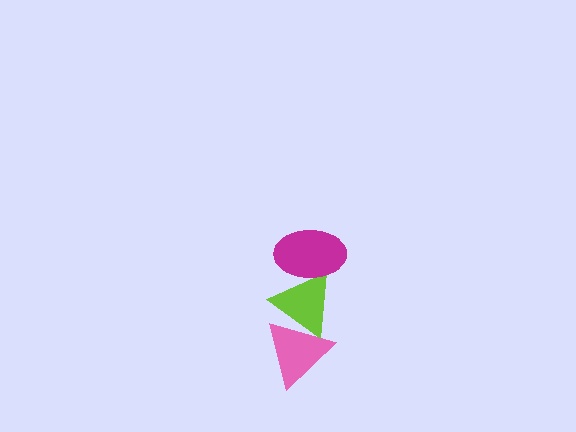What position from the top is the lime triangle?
The lime triangle is 2nd from the top.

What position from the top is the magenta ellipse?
The magenta ellipse is 1st from the top.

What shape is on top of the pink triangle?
The lime triangle is on top of the pink triangle.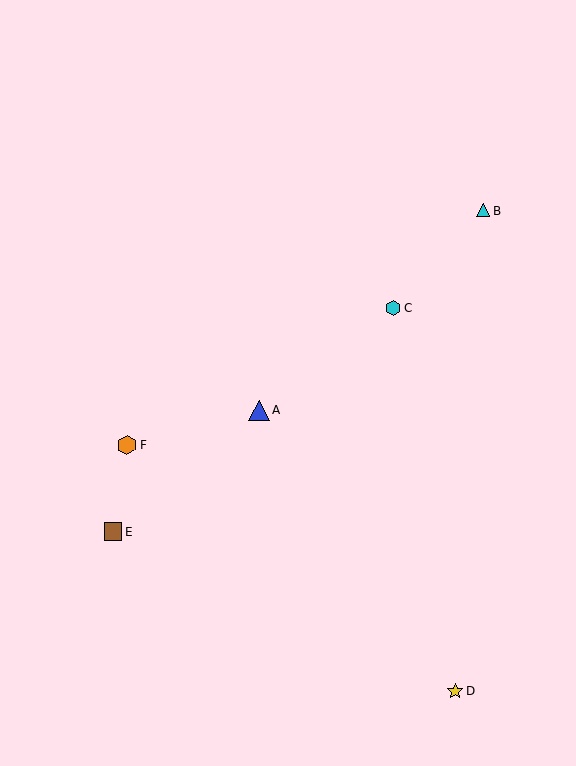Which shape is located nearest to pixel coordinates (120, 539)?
The brown square (labeled E) at (113, 531) is nearest to that location.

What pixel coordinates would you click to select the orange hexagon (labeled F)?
Click at (127, 445) to select the orange hexagon F.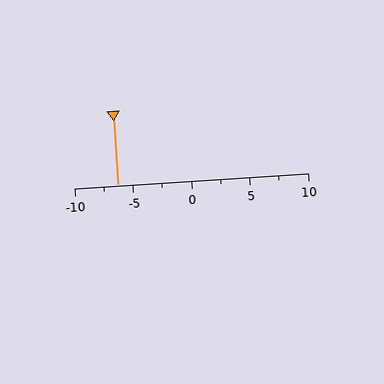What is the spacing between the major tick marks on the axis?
The major ticks are spaced 5 apart.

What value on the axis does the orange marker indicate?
The marker indicates approximately -6.2.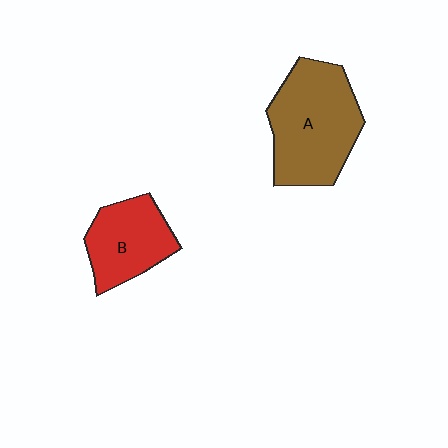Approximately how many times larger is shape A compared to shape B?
Approximately 1.5 times.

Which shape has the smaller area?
Shape B (red).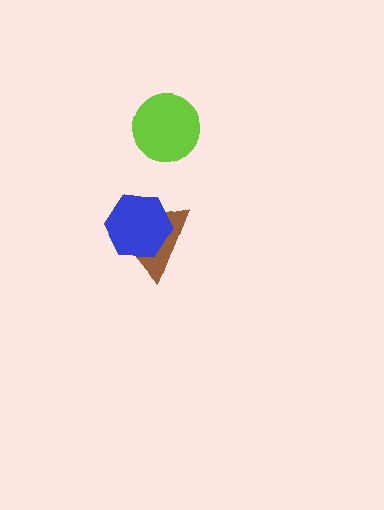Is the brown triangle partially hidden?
Yes, it is partially covered by another shape.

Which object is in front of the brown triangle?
The blue hexagon is in front of the brown triangle.